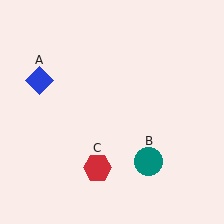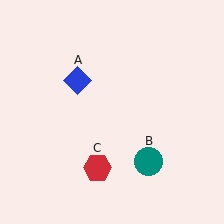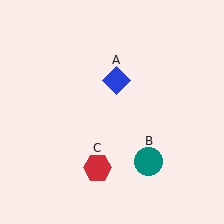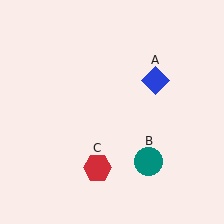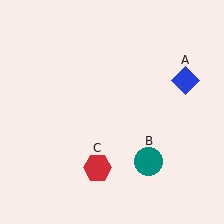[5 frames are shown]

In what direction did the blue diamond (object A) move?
The blue diamond (object A) moved right.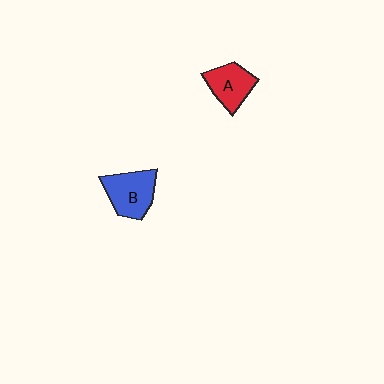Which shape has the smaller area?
Shape A (red).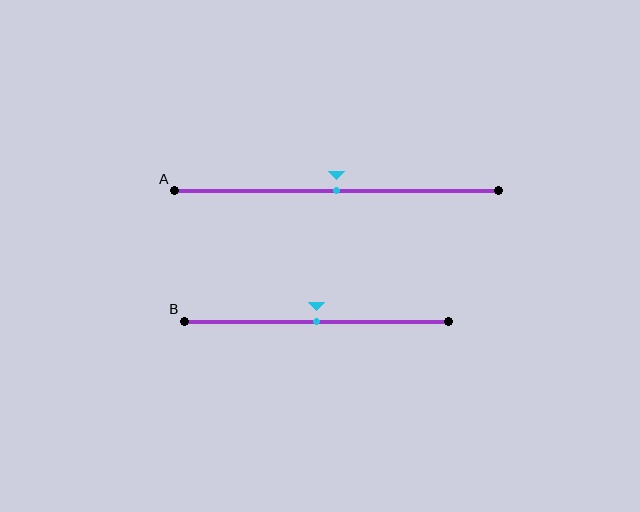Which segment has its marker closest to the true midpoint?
Segment A has its marker closest to the true midpoint.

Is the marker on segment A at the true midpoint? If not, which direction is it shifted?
Yes, the marker on segment A is at the true midpoint.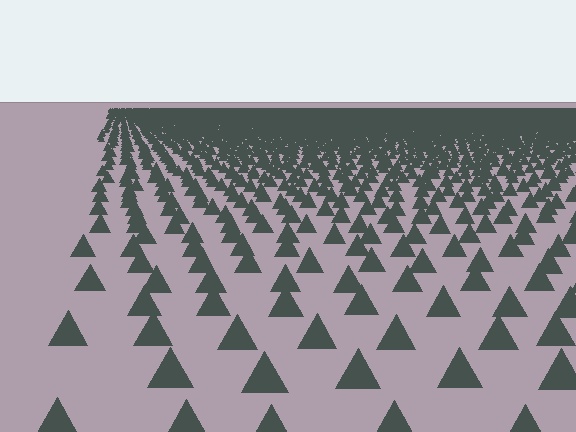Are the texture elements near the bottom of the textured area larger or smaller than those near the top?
Larger. Near the bottom, elements are closer to the viewer and appear at a bigger on-screen size.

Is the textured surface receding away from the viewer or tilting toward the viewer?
The surface is receding away from the viewer. Texture elements get smaller and denser toward the top.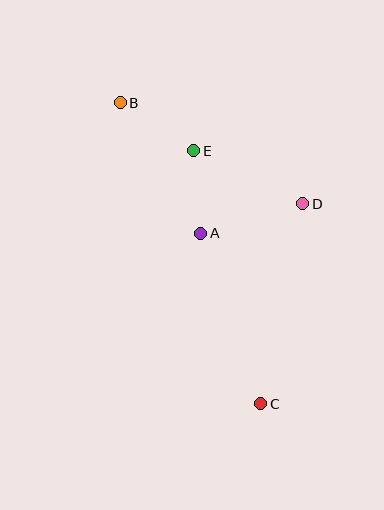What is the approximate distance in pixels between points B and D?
The distance between B and D is approximately 209 pixels.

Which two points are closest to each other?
Points A and E are closest to each other.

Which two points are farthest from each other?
Points B and C are farthest from each other.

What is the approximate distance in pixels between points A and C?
The distance between A and C is approximately 181 pixels.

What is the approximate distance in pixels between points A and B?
The distance between A and B is approximately 154 pixels.